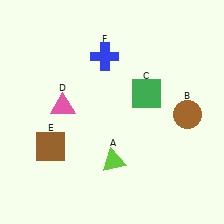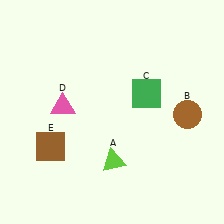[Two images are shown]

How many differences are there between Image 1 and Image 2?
There is 1 difference between the two images.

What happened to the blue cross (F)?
The blue cross (F) was removed in Image 2. It was in the top-left area of Image 1.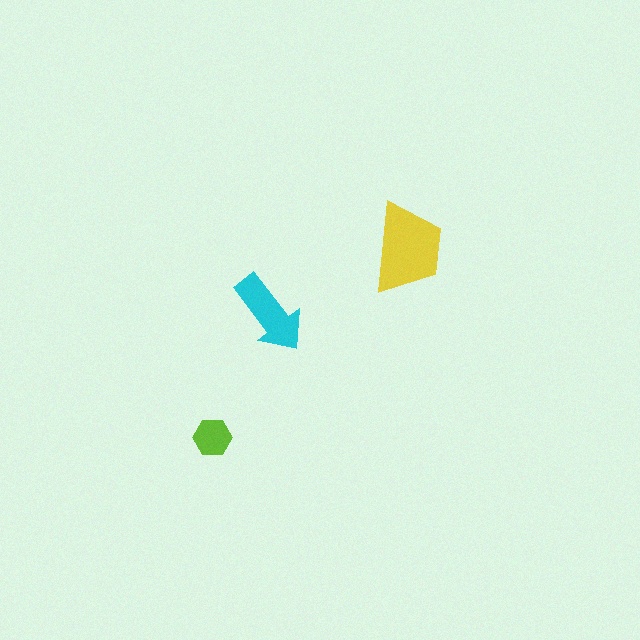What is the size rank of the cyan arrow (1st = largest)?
2nd.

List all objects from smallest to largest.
The lime hexagon, the cyan arrow, the yellow trapezoid.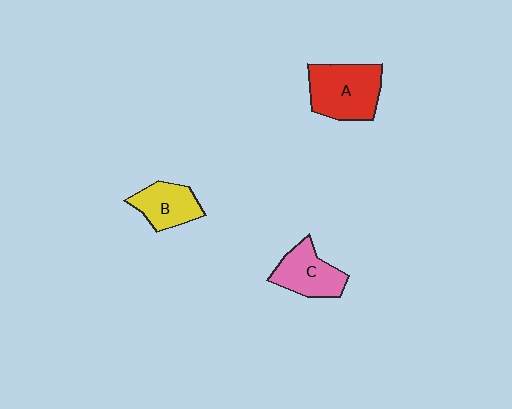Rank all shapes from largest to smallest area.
From largest to smallest: A (red), C (pink), B (yellow).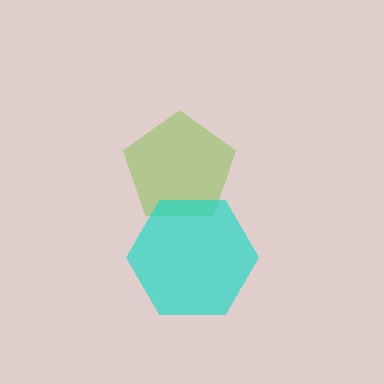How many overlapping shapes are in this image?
There are 2 overlapping shapes in the image.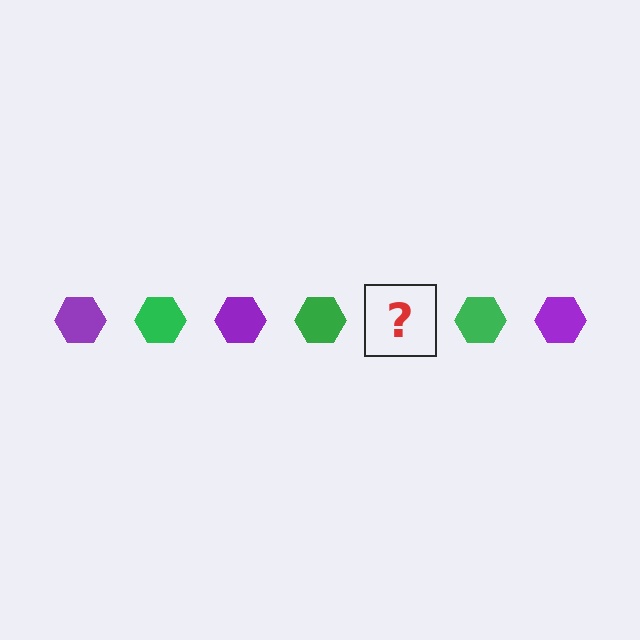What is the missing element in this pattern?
The missing element is a purple hexagon.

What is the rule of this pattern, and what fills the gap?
The rule is that the pattern cycles through purple, green hexagons. The gap should be filled with a purple hexagon.